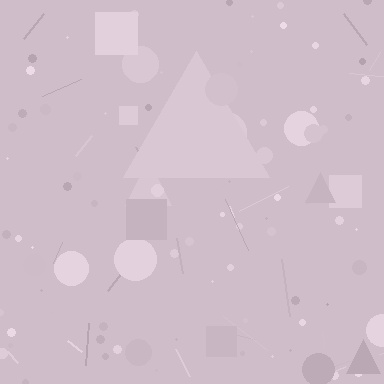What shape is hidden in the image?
A triangle is hidden in the image.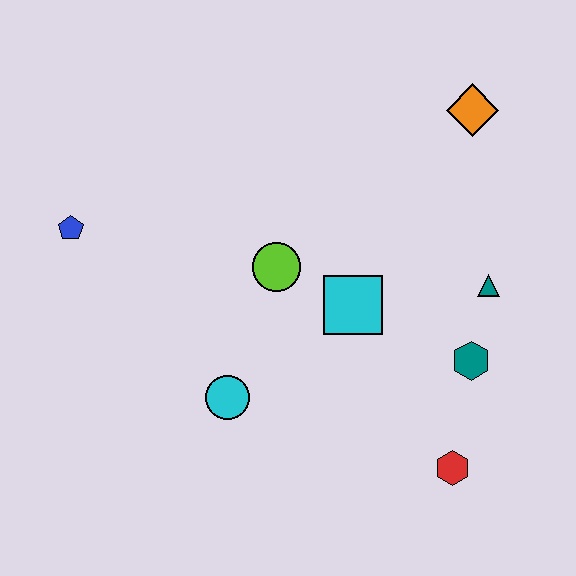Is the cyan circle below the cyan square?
Yes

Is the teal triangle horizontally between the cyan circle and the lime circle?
No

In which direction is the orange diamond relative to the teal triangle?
The orange diamond is above the teal triangle.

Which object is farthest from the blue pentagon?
The red hexagon is farthest from the blue pentagon.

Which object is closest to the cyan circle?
The lime circle is closest to the cyan circle.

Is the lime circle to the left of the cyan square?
Yes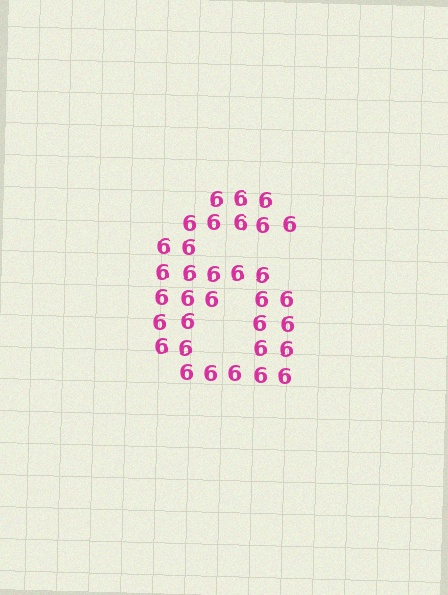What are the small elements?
The small elements are digit 6's.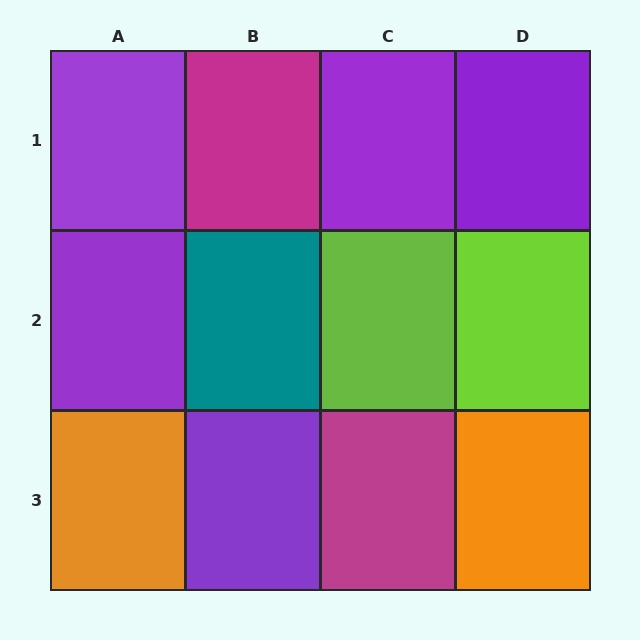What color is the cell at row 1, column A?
Purple.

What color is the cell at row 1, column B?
Magenta.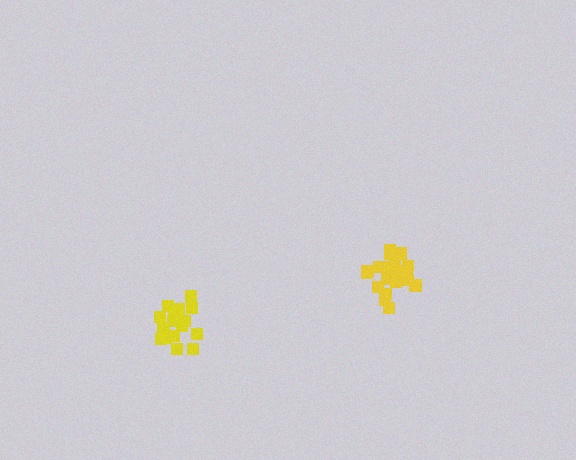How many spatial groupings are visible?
There are 2 spatial groupings.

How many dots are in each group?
Group 1: 18 dots, Group 2: 20 dots (38 total).